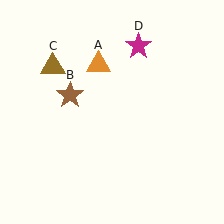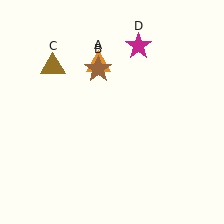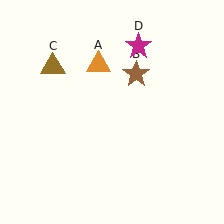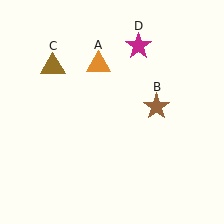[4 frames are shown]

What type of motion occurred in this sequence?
The brown star (object B) rotated clockwise around the center of the scene.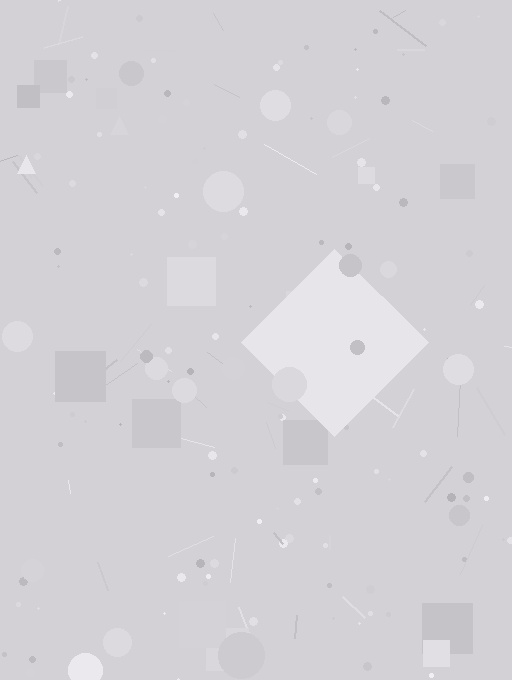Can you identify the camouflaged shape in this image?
The camouflaged shape is a diamond.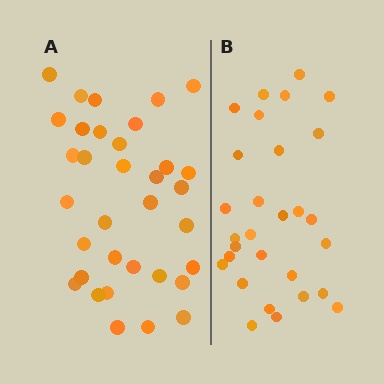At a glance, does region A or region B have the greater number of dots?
Region A (the left region) has more dots.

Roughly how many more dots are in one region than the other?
Region A has about 5 more dots than region B.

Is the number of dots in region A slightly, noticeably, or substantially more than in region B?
Region A has only slightly more — the two regions are fairly close. The ratio is roughly 1.2 to 1.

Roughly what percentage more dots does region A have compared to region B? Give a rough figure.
About 15% more.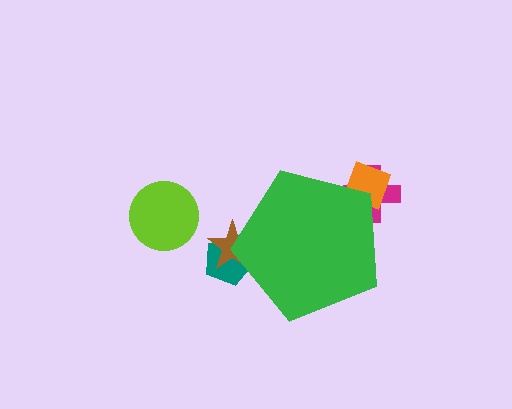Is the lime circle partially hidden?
No, the lime circle is fully visible.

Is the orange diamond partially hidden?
Yes, the orange diamond is partially hidden behind the green pentagon.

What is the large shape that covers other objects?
A green pentagon.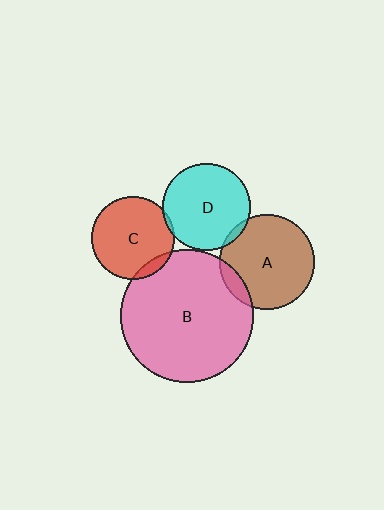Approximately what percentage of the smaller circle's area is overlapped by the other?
Approximately 5%.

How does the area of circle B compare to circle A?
Approximately 2.0 times.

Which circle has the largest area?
Circle B (pink).